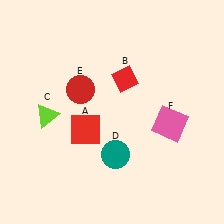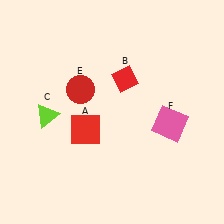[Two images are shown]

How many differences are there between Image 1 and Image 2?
There is 1 difference between the two images.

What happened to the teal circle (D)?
The teal circle (D) was removed in Image 2. It was in the bottom-right area of Image 1.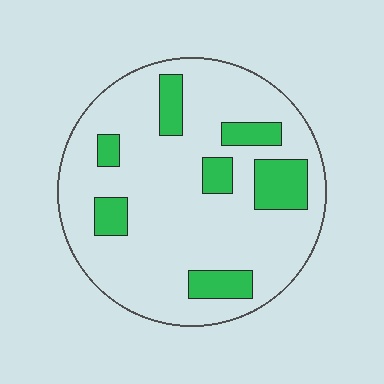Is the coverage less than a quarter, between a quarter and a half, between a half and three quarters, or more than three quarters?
Less than a quarter.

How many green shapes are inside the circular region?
7.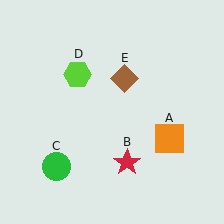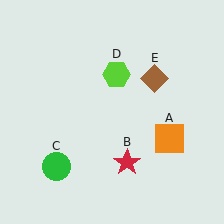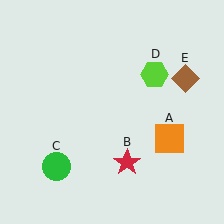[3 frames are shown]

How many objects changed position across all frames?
2 objects changed position: lime hexagon (object D), brown diamond (object E).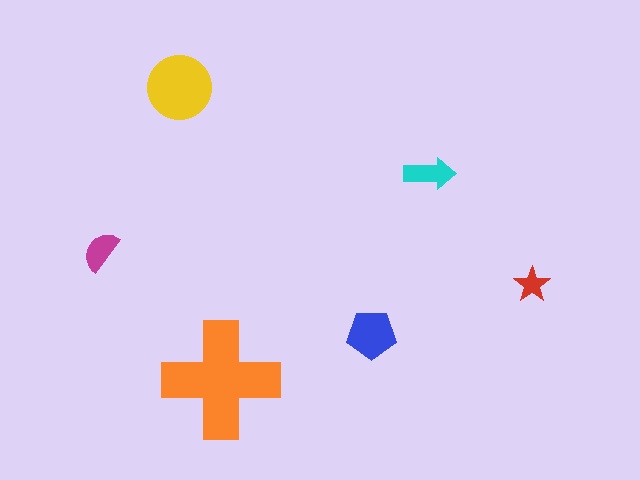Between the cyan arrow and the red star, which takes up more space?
The cyan arrow.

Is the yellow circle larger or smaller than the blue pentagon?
Larger.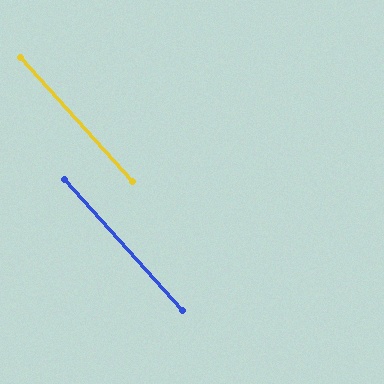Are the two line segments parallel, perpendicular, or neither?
Parallel — their directions differ by only 0.0°.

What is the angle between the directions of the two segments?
Approximately 0 degrees.